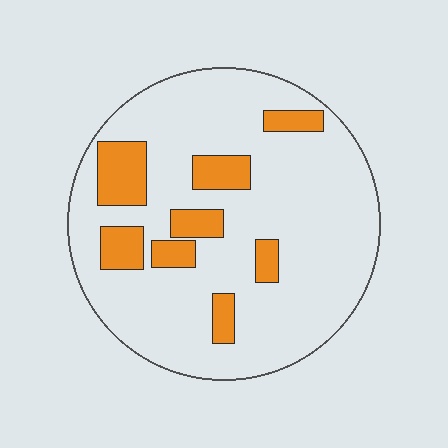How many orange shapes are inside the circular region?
8.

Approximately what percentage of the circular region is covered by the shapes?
Approximately 20%.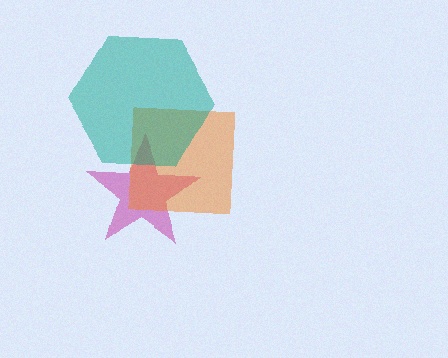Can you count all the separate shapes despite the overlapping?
Yes, there are 3 separate shapes.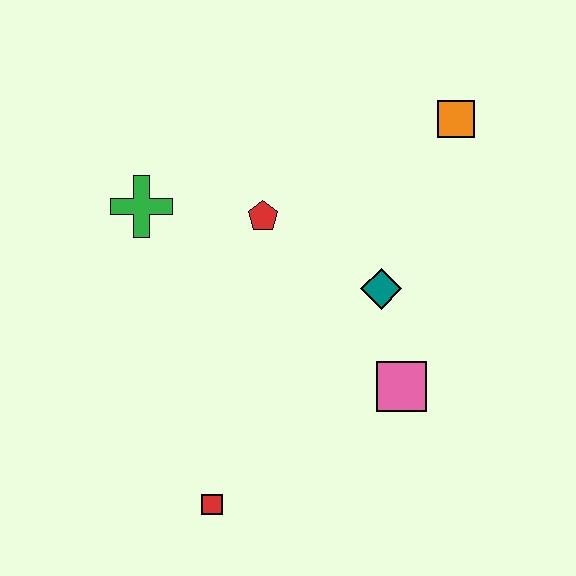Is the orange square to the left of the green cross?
No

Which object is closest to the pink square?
The teal diamond is closest to the pink square.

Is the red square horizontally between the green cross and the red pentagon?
Yes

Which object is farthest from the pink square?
The green cross is farthest from the pink square.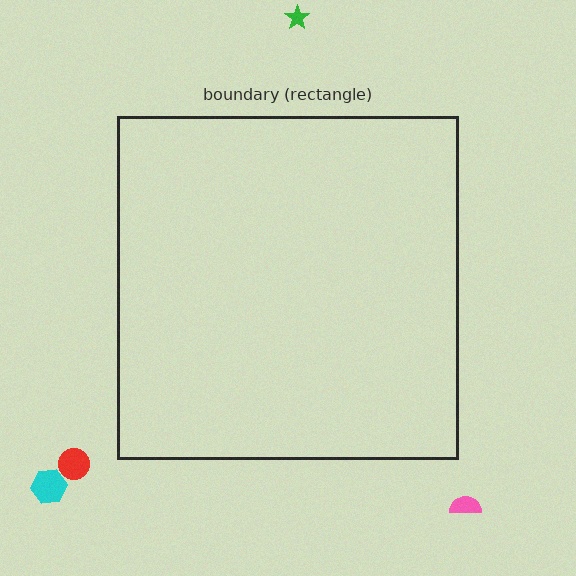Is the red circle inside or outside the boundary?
Outside.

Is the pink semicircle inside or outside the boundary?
Outside.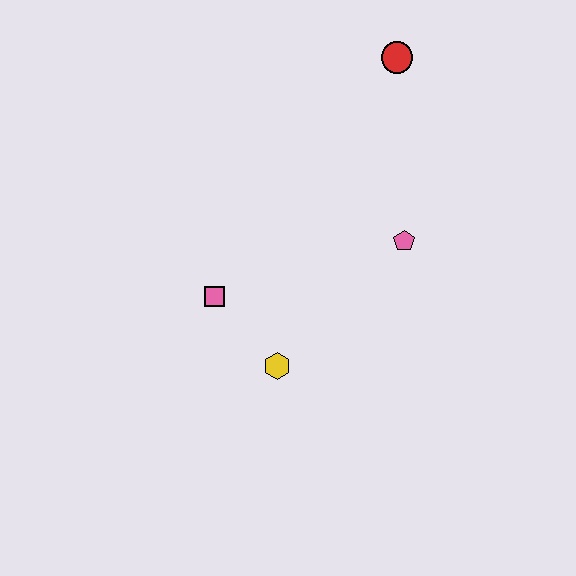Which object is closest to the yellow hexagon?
The pink square is closest to the yellow hexagon.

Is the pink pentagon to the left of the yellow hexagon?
No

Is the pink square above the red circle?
No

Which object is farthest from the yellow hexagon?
The red circle is farthest from the yellow hexagon.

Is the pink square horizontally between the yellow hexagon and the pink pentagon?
No